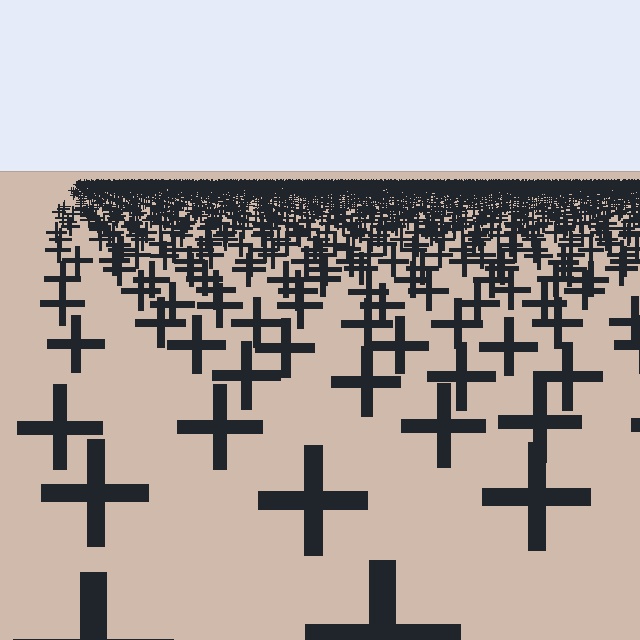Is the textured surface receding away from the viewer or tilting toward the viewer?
The surface is receding away from the viewer. Texture elements get smaller and denser toward the top.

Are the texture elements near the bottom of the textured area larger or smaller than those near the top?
Larger. Near the bottom, elements are closer to the viewer and appear at a bigger on-screen size.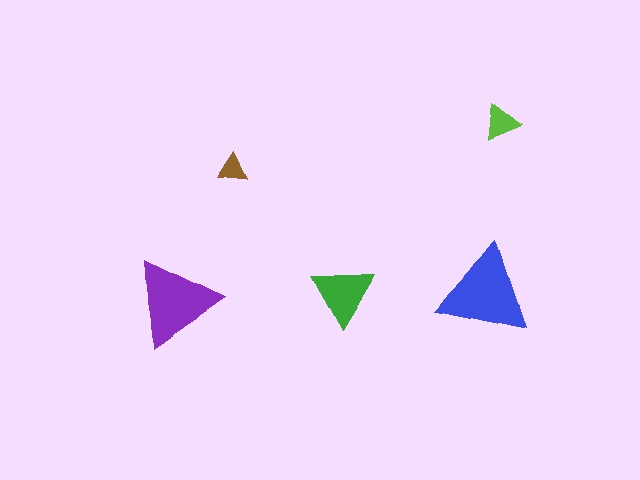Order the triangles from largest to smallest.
the blue one, the purple one, the green one, the lime one, the brown one.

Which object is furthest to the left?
The purple triangle is leftmost.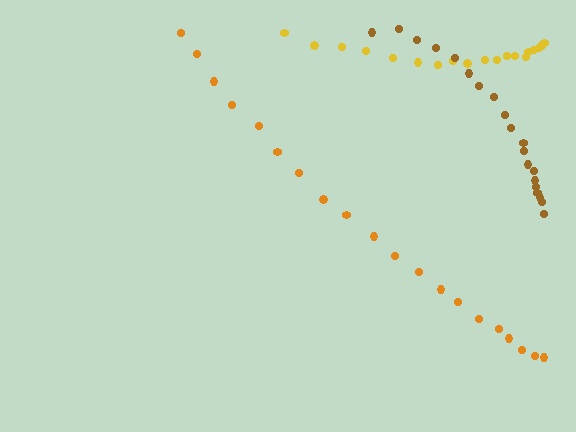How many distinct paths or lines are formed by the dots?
There are 3 distinct paths.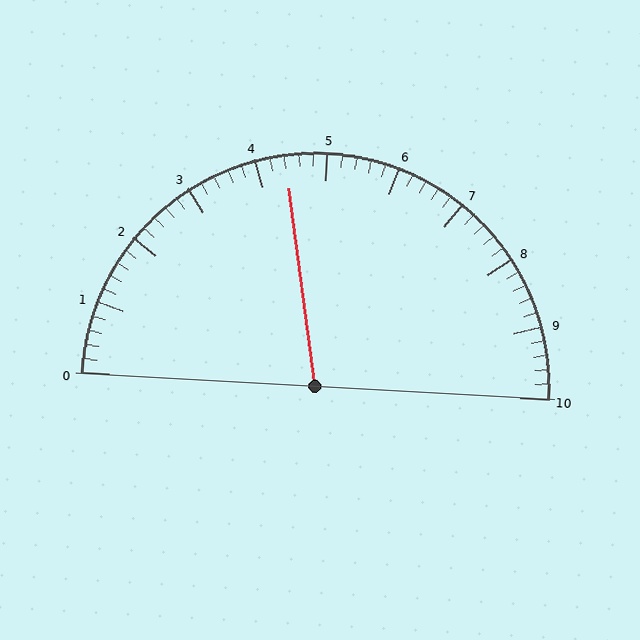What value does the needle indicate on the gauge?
The needle indicates approximately 4.4.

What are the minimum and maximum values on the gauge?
The gauge ranges from 0 to 10.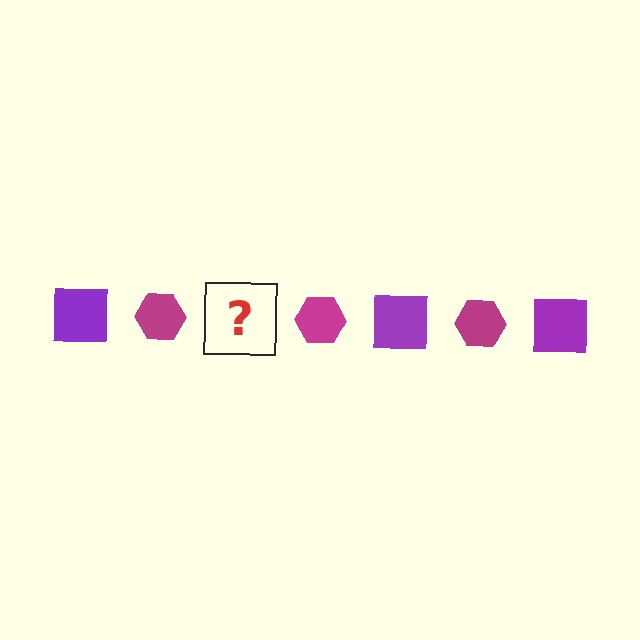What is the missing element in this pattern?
The missing element is a purple square.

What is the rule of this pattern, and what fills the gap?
The rule is that the pattern alternates between purple square and magenta hexagon. The gap should be filled with a purple square.